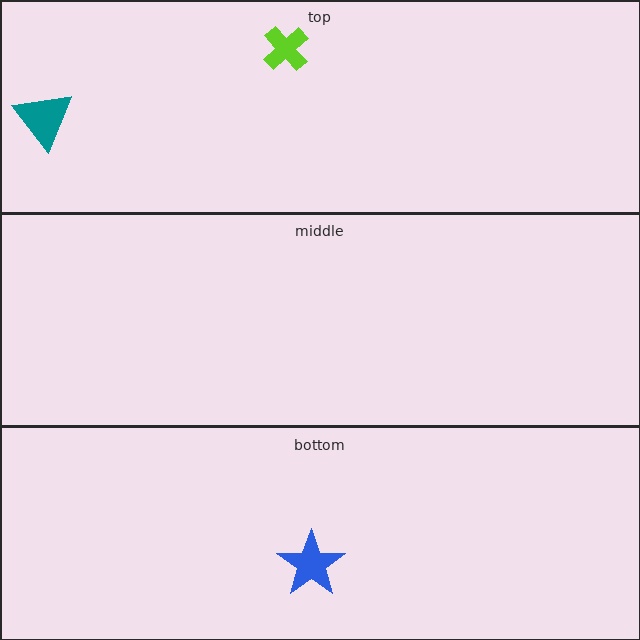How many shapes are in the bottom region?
1.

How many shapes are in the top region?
2.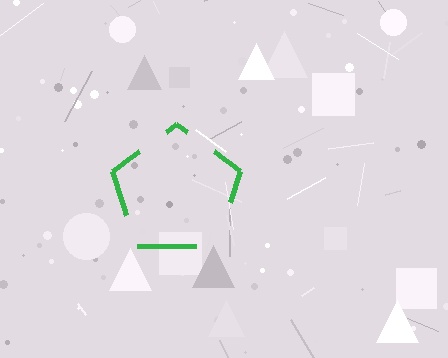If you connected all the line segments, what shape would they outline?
They would outline a pentagon.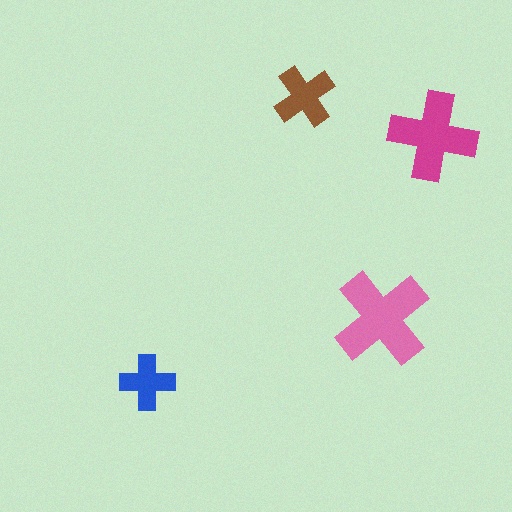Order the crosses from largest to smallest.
the pink one, the magenta one, the brown one, the blue one.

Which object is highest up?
The brown cross is topmost.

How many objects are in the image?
There are 4 objects in the image.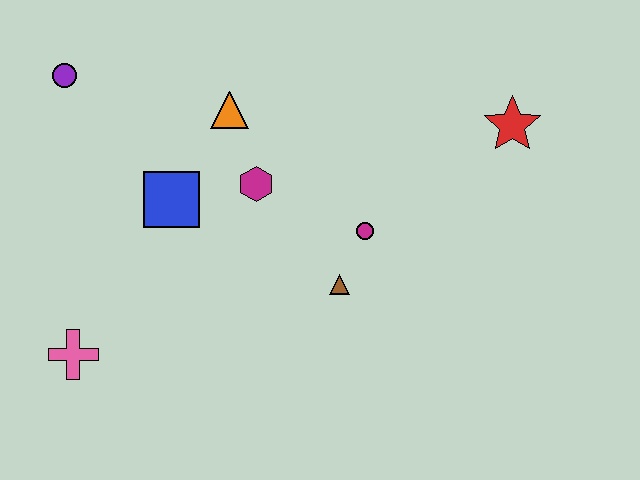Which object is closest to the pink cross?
The blue square is closest to the pink cross.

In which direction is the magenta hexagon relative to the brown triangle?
The magenta hexagon is above the brown triangle.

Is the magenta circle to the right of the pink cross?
Yes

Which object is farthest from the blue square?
The red star is farthest from the blue square.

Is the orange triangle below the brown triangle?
No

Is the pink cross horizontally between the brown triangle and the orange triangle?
No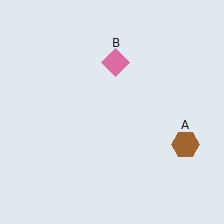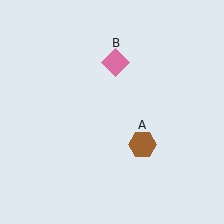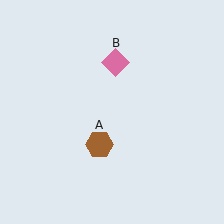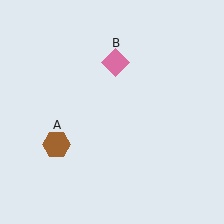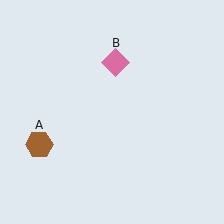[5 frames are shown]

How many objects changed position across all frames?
1 object changed position: brown hexagon (object A).